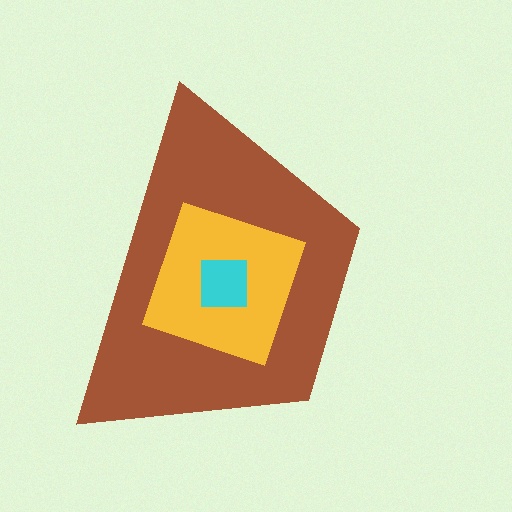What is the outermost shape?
The brown trapezoid.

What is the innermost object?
The cyan square.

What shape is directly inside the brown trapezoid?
The yellow diamond.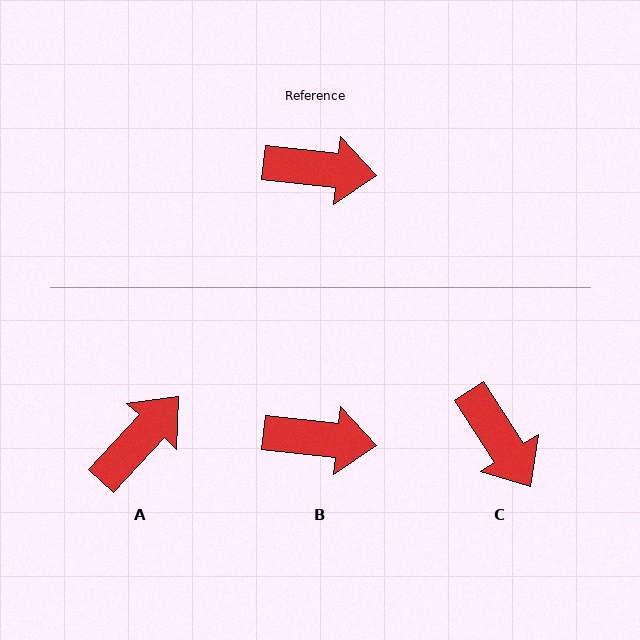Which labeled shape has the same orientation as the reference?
B.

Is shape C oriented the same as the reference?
No, it is off by about 51 degrees.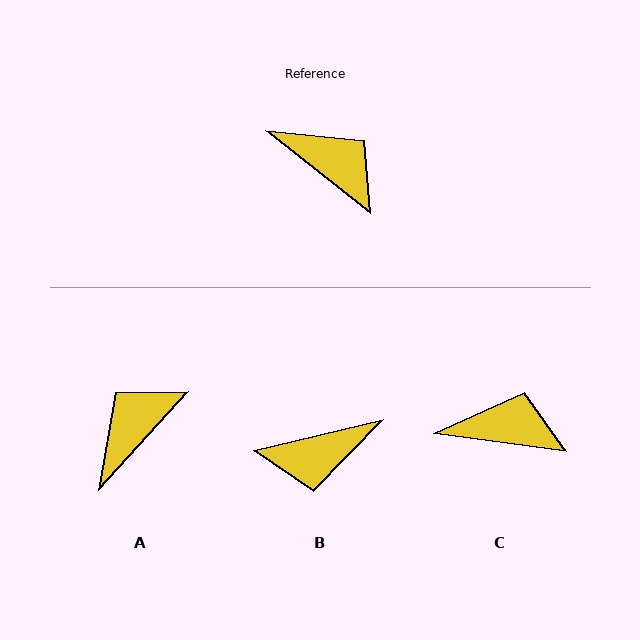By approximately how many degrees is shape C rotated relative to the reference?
Approximately 30 degrees counter-clockwise.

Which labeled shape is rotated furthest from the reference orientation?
B, about 129 degrees away.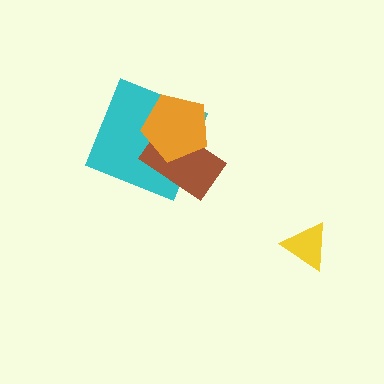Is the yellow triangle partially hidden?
No, no other shape covers it.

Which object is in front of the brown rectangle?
The orange pentagon is in front of the brown rectangle.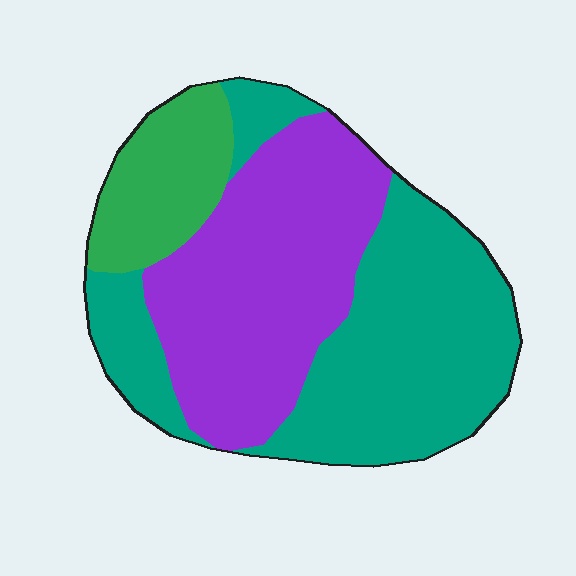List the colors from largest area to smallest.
From largest to smallest: teal, purple, green.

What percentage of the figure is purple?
Purple covers 39% of the figure.